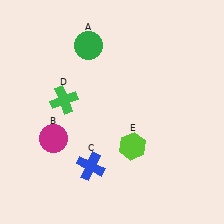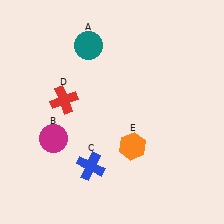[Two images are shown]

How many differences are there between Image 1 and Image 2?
There are 3 differences between the two images.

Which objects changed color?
A changed from green to teal. D changed from green to red. E changed from lime to orange.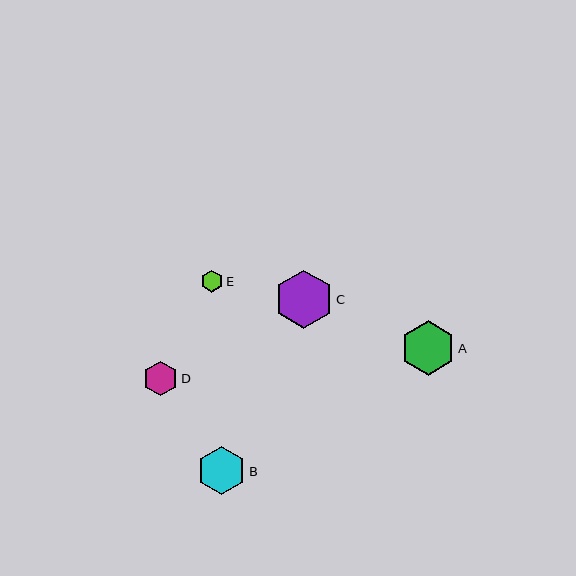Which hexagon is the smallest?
Hexagon E is the smallest with a size of approximately 23 pixels.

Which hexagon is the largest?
Hexagon C is the largest with a size of approximately 58 pixels.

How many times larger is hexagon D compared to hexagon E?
Hexagon D is approximately 1.5 times the size of hexagon E.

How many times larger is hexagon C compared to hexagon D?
Hexagon C is approximately 1.7 times the size of hexagon D.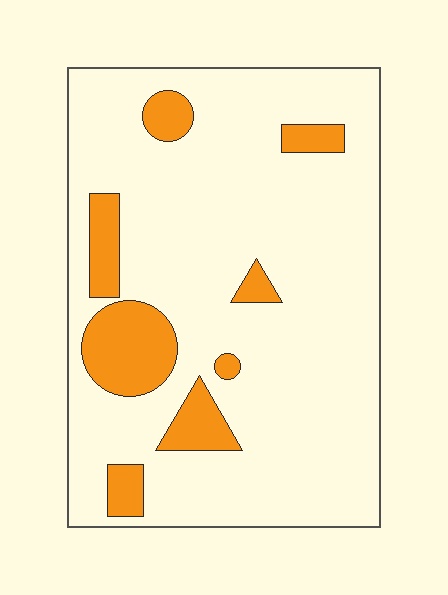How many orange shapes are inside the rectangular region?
8.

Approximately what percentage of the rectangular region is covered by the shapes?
Approximately 15%.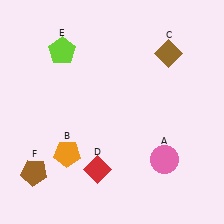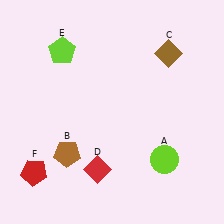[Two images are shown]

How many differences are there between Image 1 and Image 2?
There are 3 differences between the two images.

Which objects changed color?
A changed from pink to lime. B changed from orange to brown. F changed from brown to red.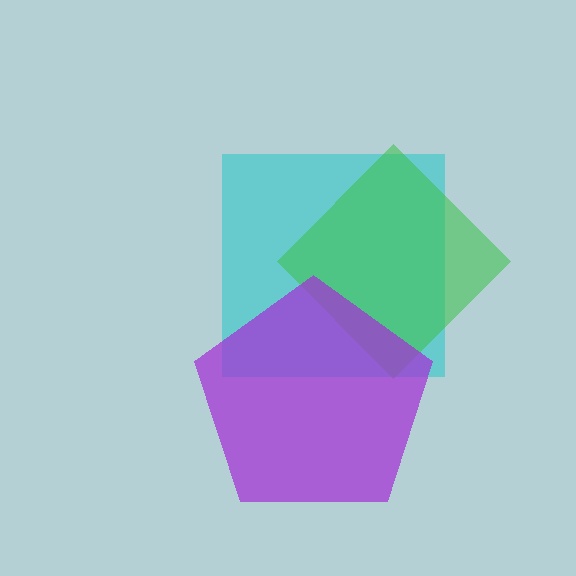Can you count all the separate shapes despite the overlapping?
Yes, there are 3 separate shapes.